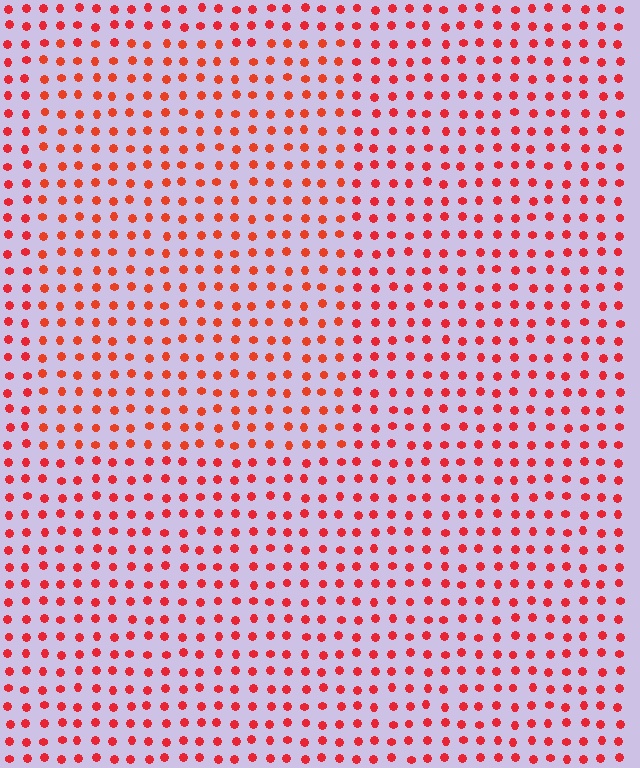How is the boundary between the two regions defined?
The boundary is defined purely by a slight shift in hue (about 13 degrees). Spacing, size, and orientation are identical on both sides.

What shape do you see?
I see a rectangle.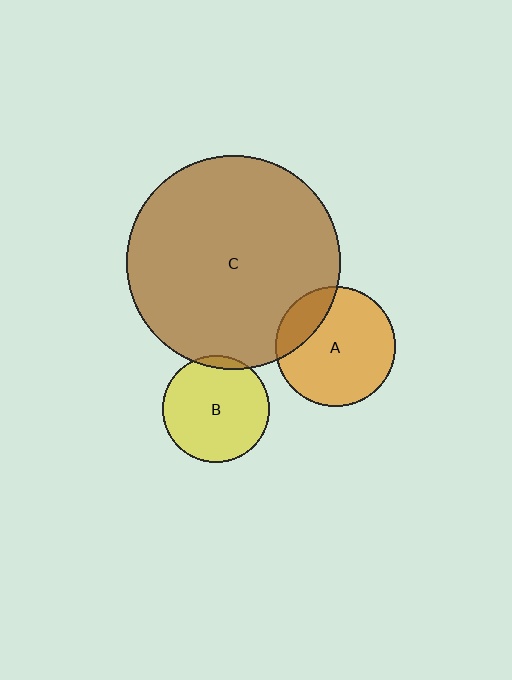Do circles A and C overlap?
Yes.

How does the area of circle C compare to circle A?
Approximately 3.2 times.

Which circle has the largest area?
Circle C (brown).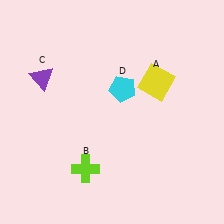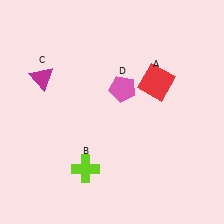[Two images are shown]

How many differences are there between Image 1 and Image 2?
There are 3 differences between the two images.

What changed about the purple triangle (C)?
In Image 1, C is purple. In Image 2, it changed to magenta.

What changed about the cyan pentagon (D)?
In Image 1, D is cyan. In Image 2, it changed to pink.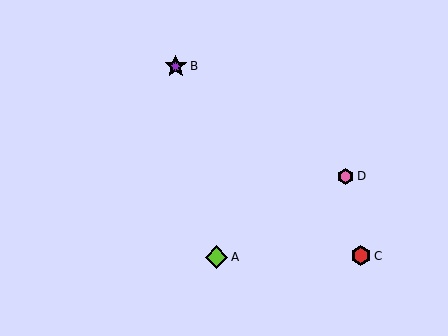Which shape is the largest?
The lime diamond (labeled A) is the largest.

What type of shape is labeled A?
Shape A is a lime diamond.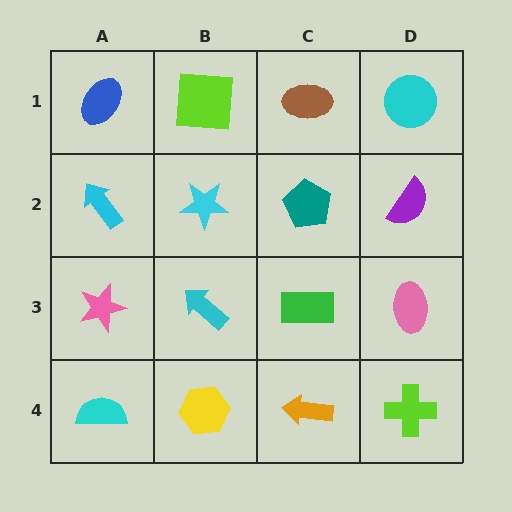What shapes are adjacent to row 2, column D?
A cyan circle (row 1, column D), a pink ellipse (row 3, column D), a teal pentagon (row 2, column C).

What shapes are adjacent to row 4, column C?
A green rectangle (row 3, column C), a yellow hexagon (row 4, column B), a lime cross (row 4, column D).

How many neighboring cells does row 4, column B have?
3.